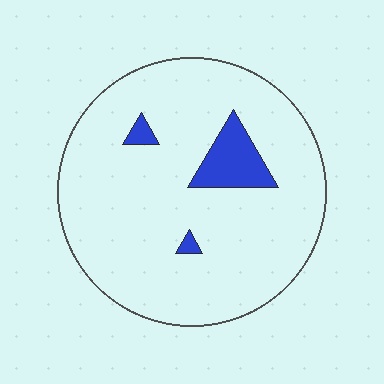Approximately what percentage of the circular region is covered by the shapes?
Approximately 10%.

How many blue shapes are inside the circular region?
3.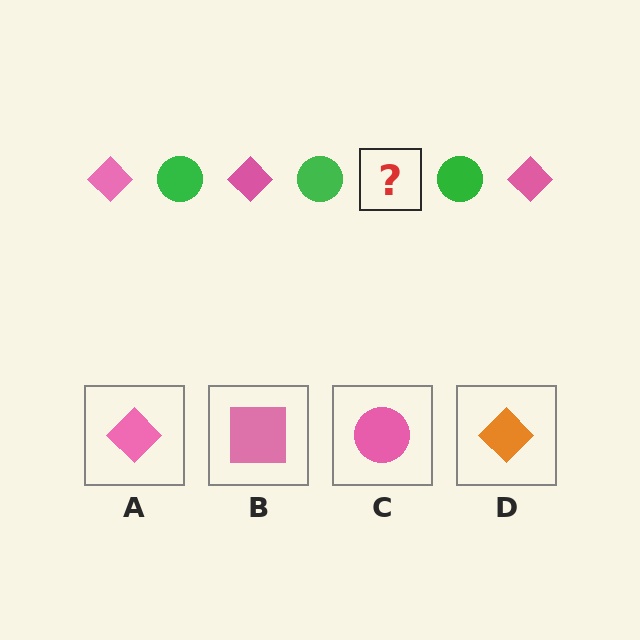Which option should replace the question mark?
Option A.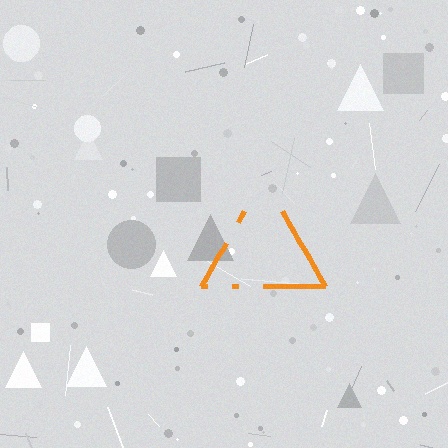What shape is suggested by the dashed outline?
The dashed outline suggests a triangle.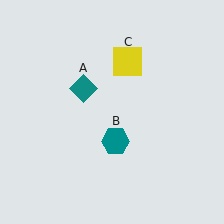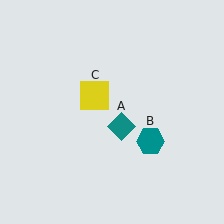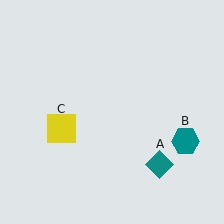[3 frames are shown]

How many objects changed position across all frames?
3 objects changed position: teal diamond (object A), teal hexagon (object B), yellow square (object C).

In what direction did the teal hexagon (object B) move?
The teal hexagon (object B) moved right.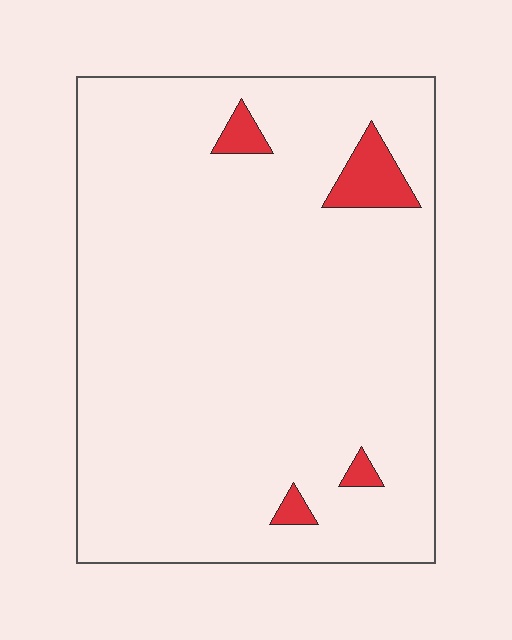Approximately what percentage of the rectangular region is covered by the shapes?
Approximately 5%.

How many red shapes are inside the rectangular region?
4.